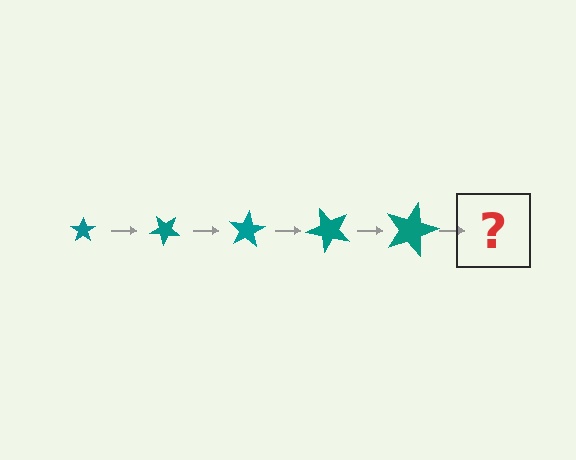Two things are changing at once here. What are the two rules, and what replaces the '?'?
The two rules are that the star grows larger each step and it rotates 40 degrees each step. The '?' should be a star, larger than the previous one and rotated 200 degrees from the start.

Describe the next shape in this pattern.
It should be a star, larger than the previous one and rotated 200 degrees from the start.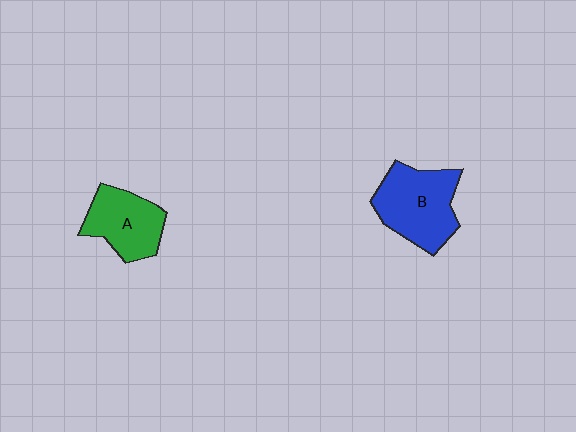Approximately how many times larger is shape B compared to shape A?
Approximately 1.3 times.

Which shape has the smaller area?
Shape A (green).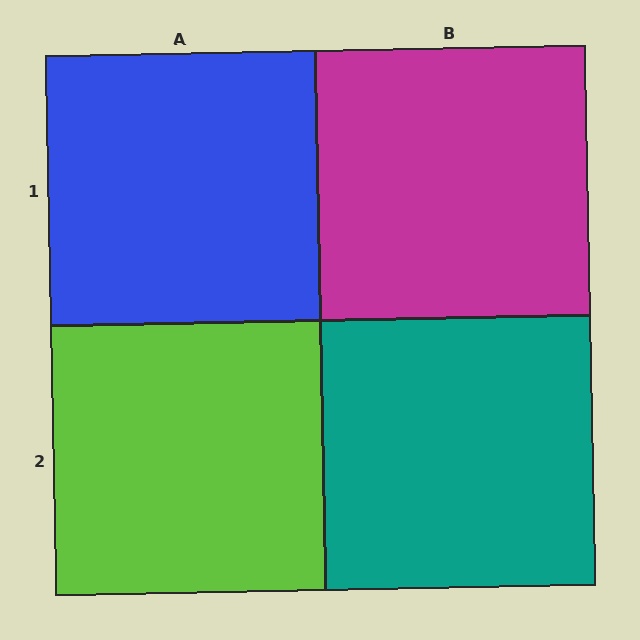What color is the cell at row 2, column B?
Teal.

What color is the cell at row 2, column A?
Lime.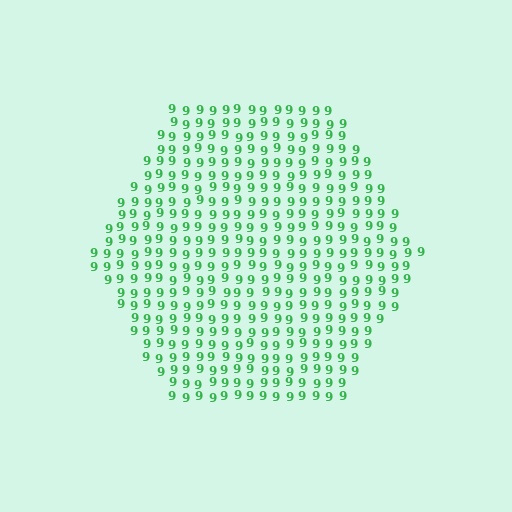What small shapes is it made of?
It is made of small digit 9's.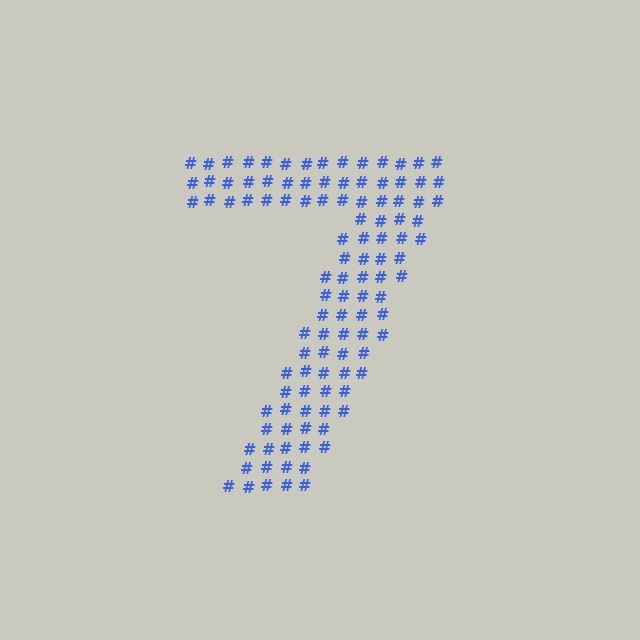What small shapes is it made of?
It is made of small hash symbols.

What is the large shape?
The large shape is the digit 7.